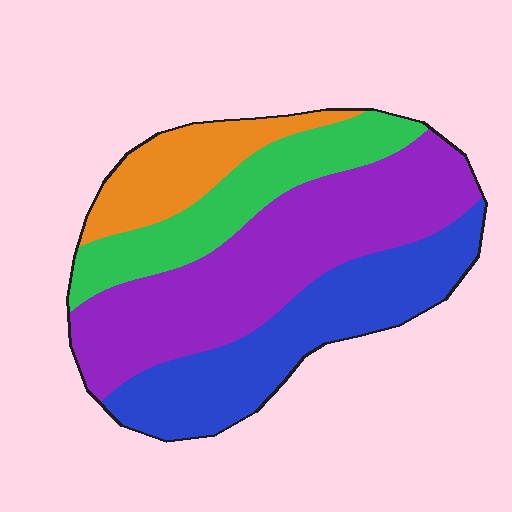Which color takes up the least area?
Orange, at roughly 15%.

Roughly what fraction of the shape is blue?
Blue covers about 30% of the shape.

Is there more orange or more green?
Green.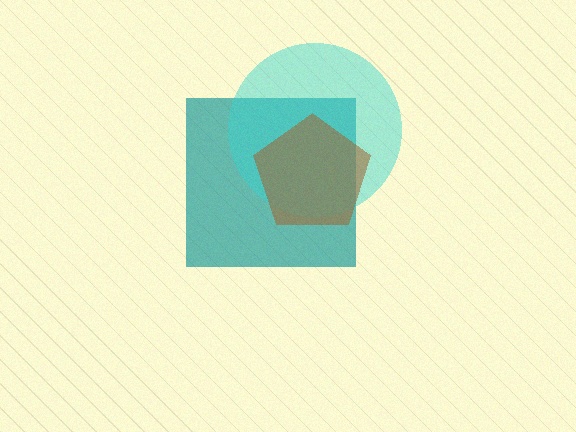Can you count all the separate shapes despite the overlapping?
Yes, there are 3 separate shapes.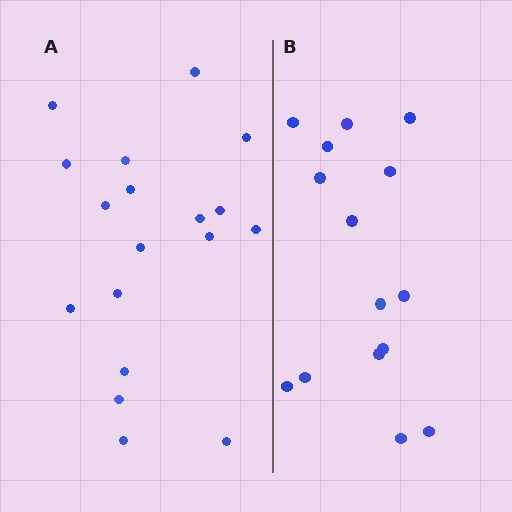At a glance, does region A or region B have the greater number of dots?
Region A (the left region) has more dots.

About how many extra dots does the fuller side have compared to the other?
Region A has just a few more — roughly 2 or 3 more dots than region B.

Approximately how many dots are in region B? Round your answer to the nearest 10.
About 20 dots. (The exact count is 15, which rounds to 20.)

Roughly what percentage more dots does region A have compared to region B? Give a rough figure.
About 20% more.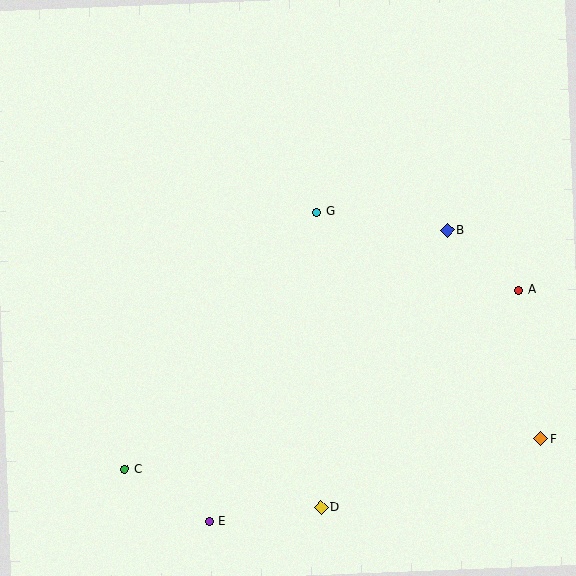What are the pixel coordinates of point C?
Point C is at (125, 469).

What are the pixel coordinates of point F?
Point F is at (541, 439).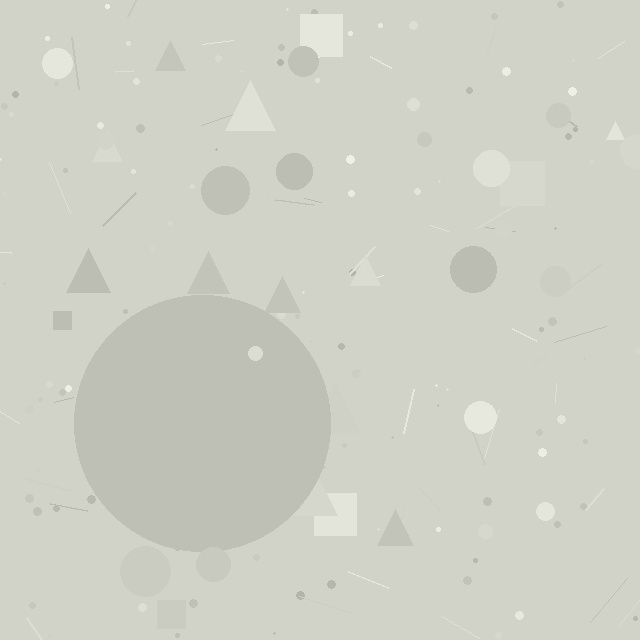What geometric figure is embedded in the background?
A circle is embedded in the background.